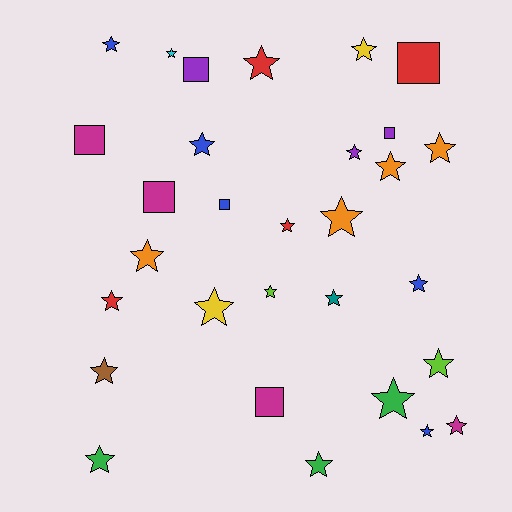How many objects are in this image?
There are 30 objects.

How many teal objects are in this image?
There is 1 teal object.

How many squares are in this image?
There are 7 squares.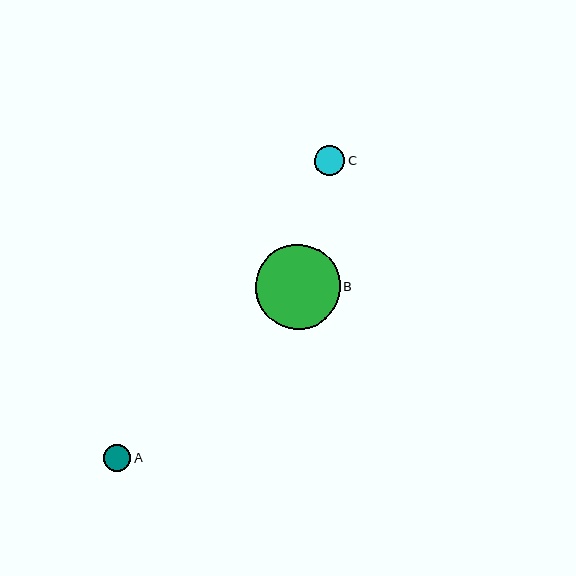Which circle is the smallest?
Circle A is the smallest with a size of approximately 28 pixels.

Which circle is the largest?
Circle B is the largest with a size of approximately 85 pixels.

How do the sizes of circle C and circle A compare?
Circle C and circle A are approximately the same size.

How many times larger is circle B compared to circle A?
Circle B is approximately 3.1 times the size of circle A.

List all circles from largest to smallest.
From largest to smallest: B, C, A.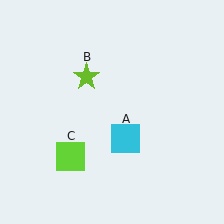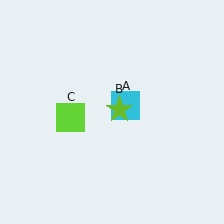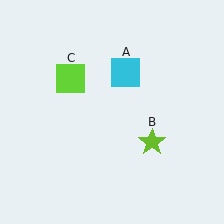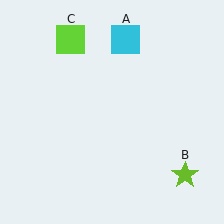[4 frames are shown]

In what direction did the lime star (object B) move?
The lime star (object B) moved down and to the right.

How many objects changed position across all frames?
3 objects changed position: cyan square (object A), lime star (object B), lime square (object C).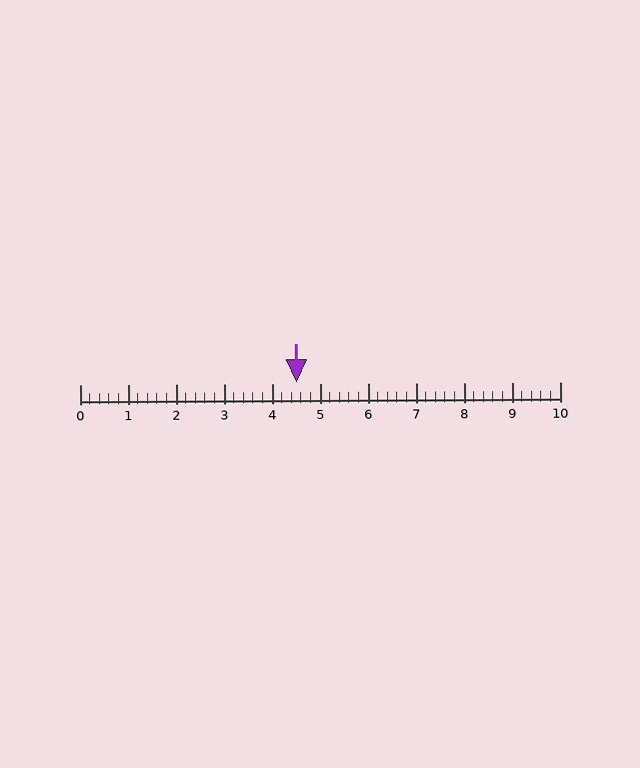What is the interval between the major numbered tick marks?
The major tick marks are spaced 1 units apart.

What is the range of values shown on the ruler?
The ruler shows values from 0 to 10.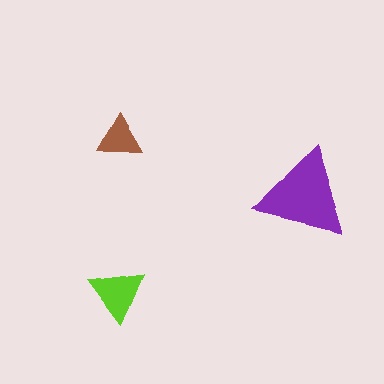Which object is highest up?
The brown triangle is topmost.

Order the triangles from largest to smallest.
the purple one, the lime one, the brown one.